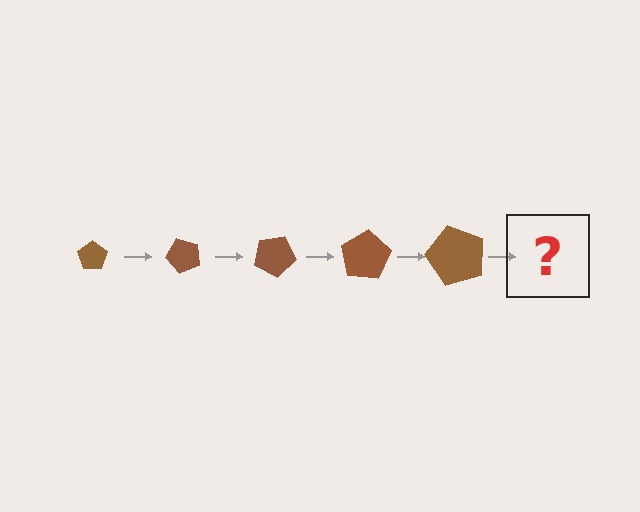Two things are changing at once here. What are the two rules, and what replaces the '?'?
The two rules are that the pentagon grows larger each step and it rotates 50 degrees each step. The '?' should be a pentagon, larger than the previous one and rotated 250 degrees from the start.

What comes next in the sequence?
The next element should be a pentagon, larger than the previous one and rotated 250 degrees from the start.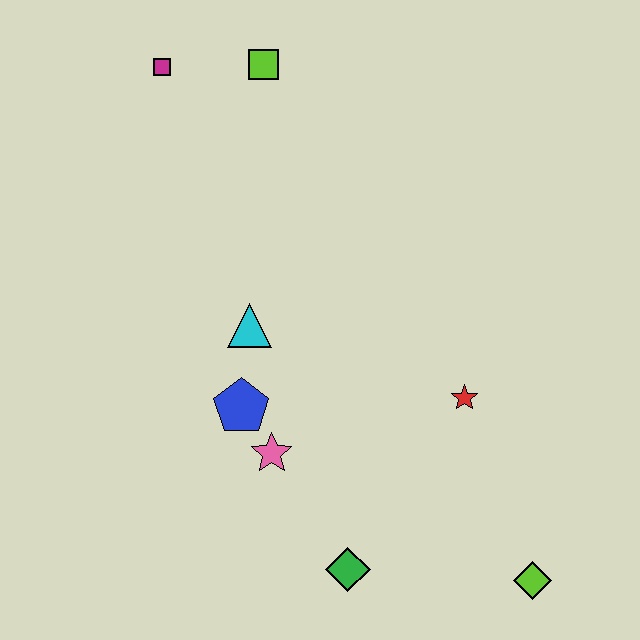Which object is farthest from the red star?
The magenta square is farthest from the red star.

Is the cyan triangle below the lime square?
Yes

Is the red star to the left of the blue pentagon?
No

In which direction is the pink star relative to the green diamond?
The pink star is above the green diamond.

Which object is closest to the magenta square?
The lime square is closest to the magenta square.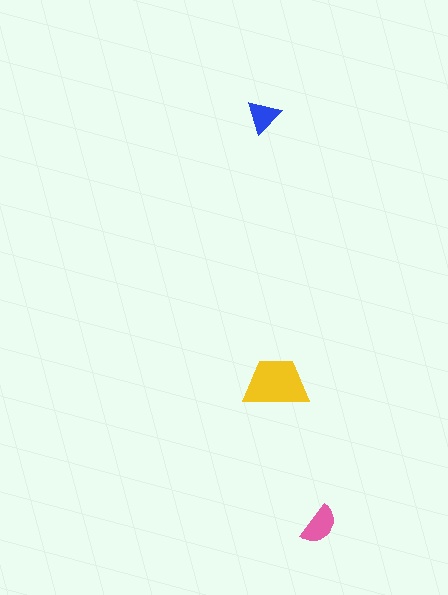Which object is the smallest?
The blue triangle.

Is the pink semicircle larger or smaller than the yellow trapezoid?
Smaller.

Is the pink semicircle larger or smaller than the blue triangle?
Larger.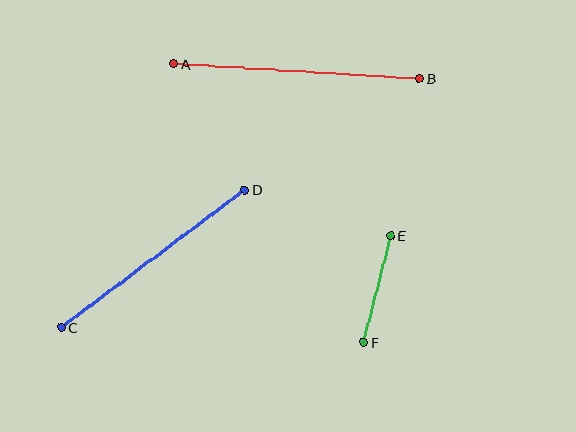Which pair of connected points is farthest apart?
Points A and B are farthest apart.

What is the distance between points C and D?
The distance is approximately 229 pixels.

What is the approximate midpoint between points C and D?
The midpoint is at approximately (153, 259) pixels.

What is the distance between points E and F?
The distance is approximately 110 pixels.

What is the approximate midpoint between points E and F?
The midpoint is at approximately (377, 289) pixels.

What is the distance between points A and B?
The distance is approximately 246 pixels.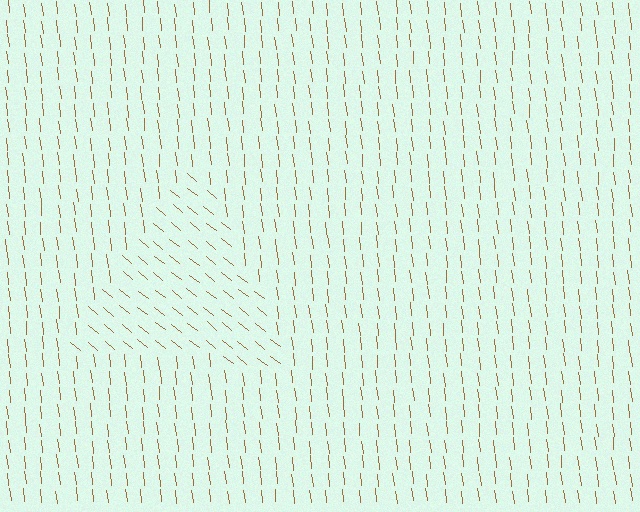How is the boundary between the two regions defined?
The boundary is defined purely by a change in line orientation (approximately 45 degrees difference). All lines are the same color and thickness.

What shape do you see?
I see a triangle.